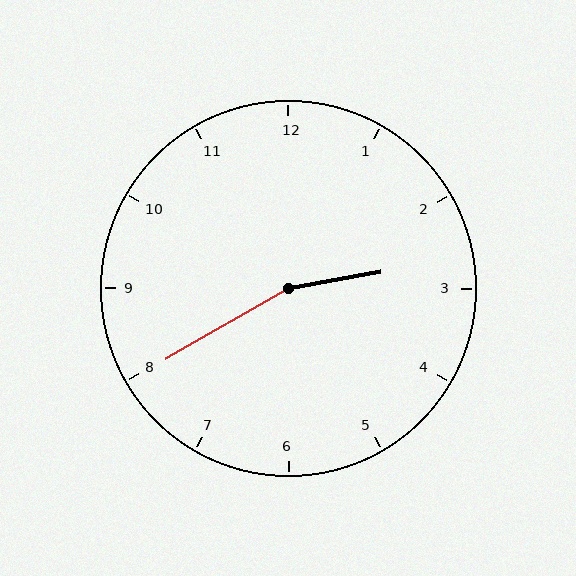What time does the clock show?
2:40.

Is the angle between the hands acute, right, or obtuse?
It is obtuse.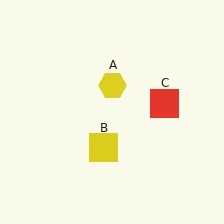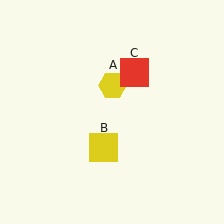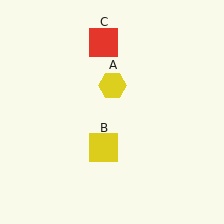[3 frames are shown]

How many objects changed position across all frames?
1 object changed position: red square (object C).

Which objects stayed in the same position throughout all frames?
Yellow hexagon (object A) and yellow square (object B) remained stationary.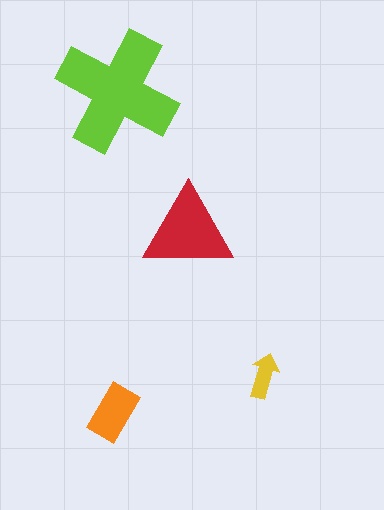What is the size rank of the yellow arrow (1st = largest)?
4th.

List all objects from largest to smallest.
The lime cross, the red triangle, the orange rectangle, the yellow arrow.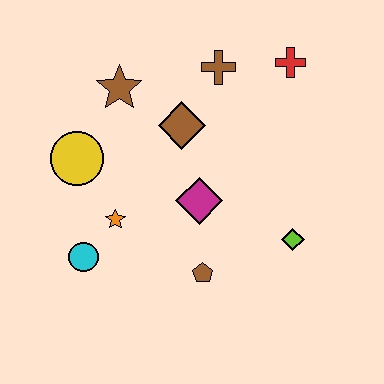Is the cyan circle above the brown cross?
No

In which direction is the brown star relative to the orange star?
The brown star is above the orange star.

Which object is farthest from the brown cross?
The cyan circle is farthest from the brown cross.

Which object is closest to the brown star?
The brown diamond is closest to the brown star.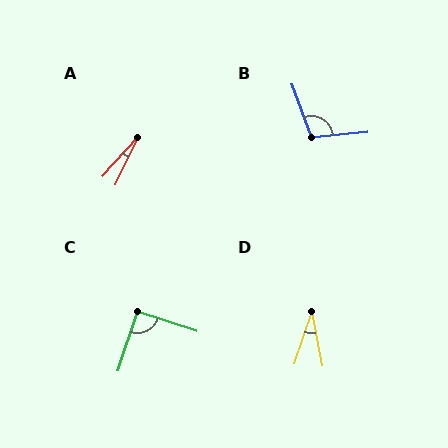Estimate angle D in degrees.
Approximately 29 degrees.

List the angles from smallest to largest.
A (17°), D (29°), C (90°), B (105°).